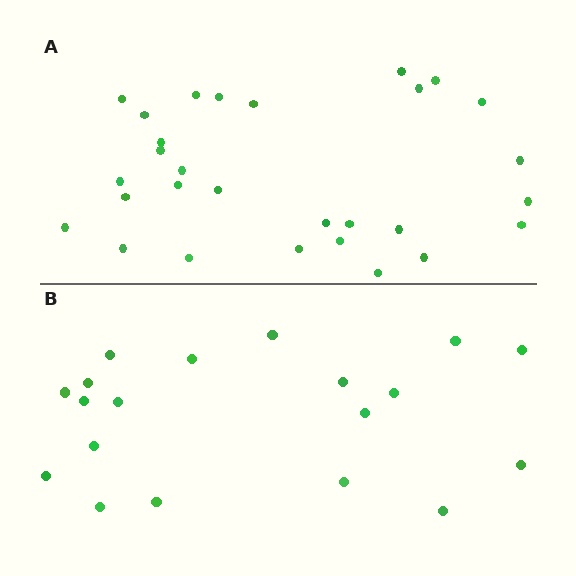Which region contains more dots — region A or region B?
Region A (the top region) has more dots.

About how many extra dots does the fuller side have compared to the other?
Region A has roughly 10 or so more dots than region B.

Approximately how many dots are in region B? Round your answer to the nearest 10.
About 20 dots. (The exact count is 19, which rounds to 20.)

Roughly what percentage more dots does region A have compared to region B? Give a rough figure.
About 55% more.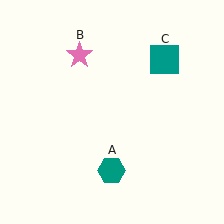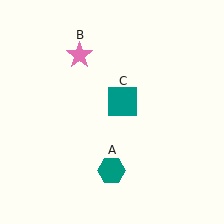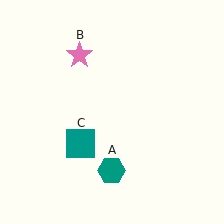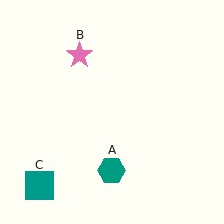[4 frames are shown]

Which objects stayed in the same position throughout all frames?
Teal hexagon (object A) and pink star (object B) remained stationary.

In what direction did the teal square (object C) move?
The teal square (object C) moved down and to the left.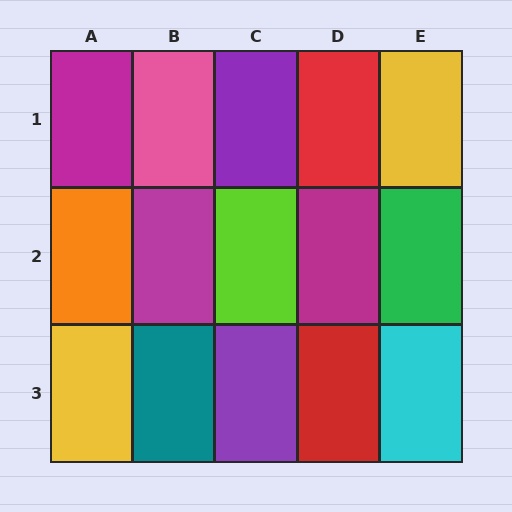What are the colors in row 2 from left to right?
Orange, magenta, lime, magenta, green.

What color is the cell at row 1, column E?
Yellow.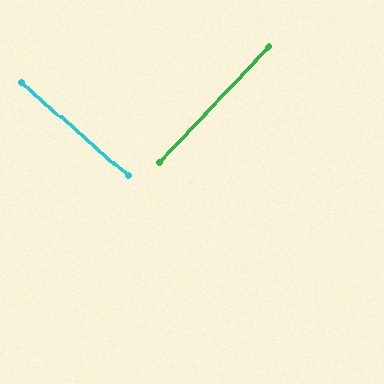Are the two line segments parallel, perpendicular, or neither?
Perpendicular — they meet at approximately 88°.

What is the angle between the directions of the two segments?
Approximately 88 degrees.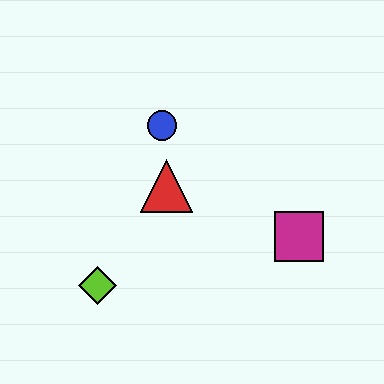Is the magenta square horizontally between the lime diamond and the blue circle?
No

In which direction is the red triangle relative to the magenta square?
The red triangle is to the left of the magenta square.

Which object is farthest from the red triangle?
The magenta square is farthest from the red triangle.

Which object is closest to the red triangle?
The blue circle is closest to the red triangle.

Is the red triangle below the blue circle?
Yes